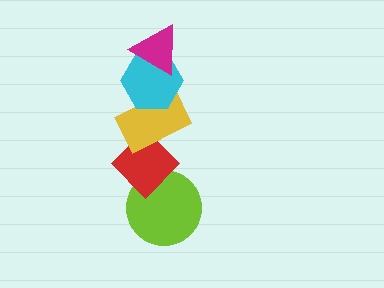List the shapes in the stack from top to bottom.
From top to bottom: the magenta triangle, the cyan hexagon, the yellow rectangle, the red diamond, the lime circle.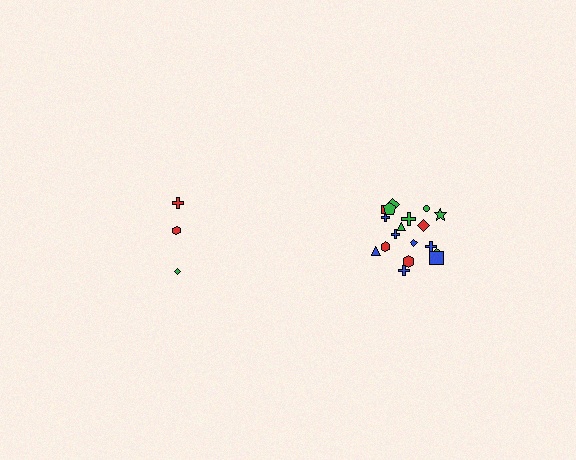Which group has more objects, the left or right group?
The right group.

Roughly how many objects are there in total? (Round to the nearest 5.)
Roughly 20 objects in total.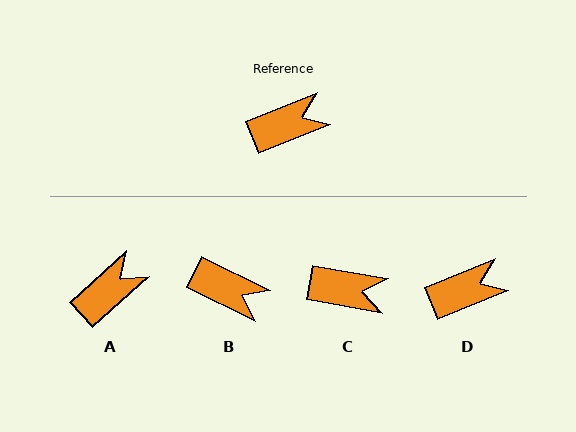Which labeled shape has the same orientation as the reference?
D.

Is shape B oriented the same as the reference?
No, it is off by about 48 degrees.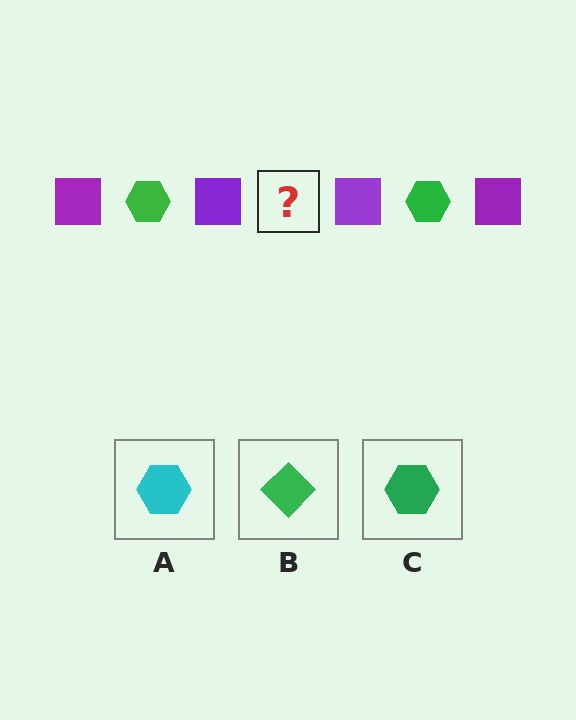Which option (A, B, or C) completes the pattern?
C.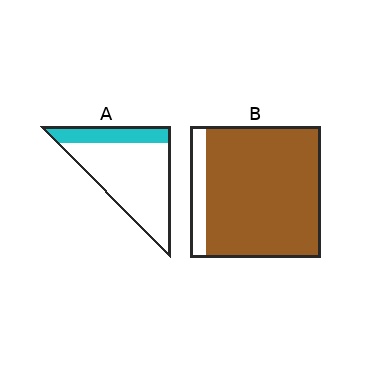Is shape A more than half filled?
No.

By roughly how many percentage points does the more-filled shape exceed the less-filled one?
By roughly 65 percentage points (B over A).